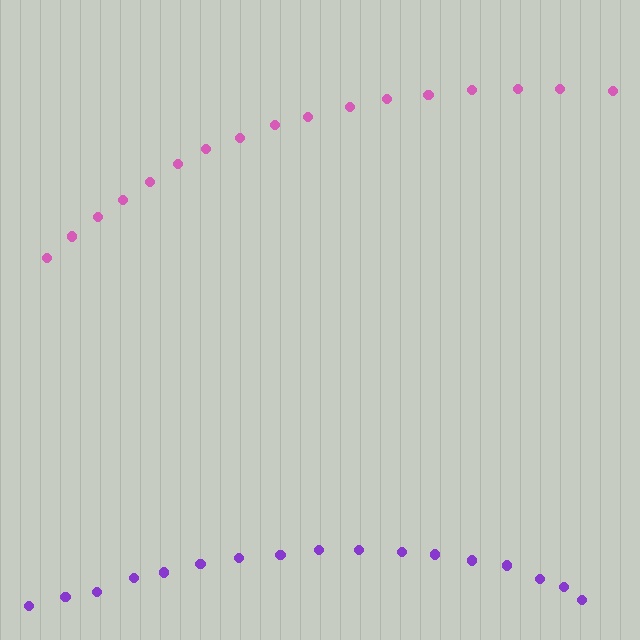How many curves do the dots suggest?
There are 2 distinct paths.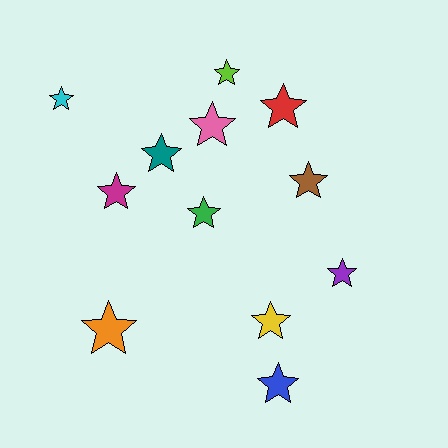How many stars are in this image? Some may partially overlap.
There are 12 stars.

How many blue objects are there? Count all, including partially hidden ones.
There is 1 blue object.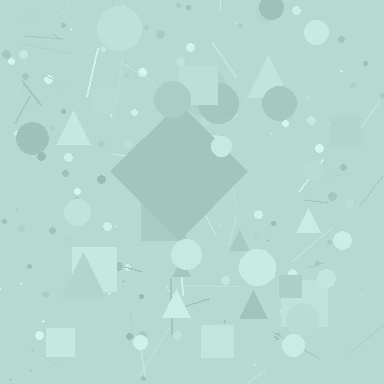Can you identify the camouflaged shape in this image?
The camouflaged shape is a diamond.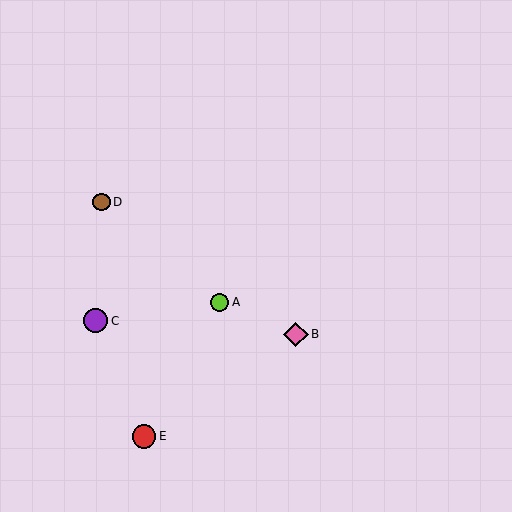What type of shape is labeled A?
Shape A is a lime circle.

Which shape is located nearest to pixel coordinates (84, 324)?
The purple circle (labeled C) at (96, 321) is nearest to that location.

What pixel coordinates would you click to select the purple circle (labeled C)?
Click at (96, 321) to select the purple circle C.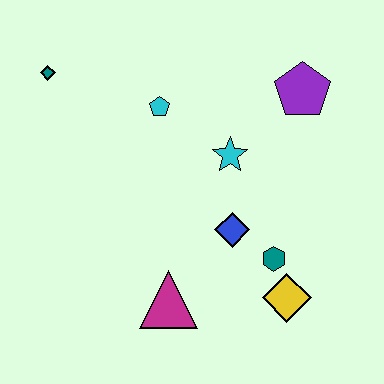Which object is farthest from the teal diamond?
The yellow diamond is farthest from the teal diamond.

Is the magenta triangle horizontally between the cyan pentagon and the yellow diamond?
Yes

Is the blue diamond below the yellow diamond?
No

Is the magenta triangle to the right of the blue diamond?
No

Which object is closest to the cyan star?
The blue diamond is closest to the cyan star.